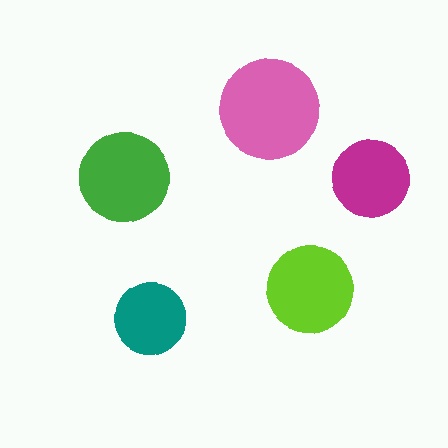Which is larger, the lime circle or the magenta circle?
The lime one.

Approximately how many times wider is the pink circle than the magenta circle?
About 1.5 times wider.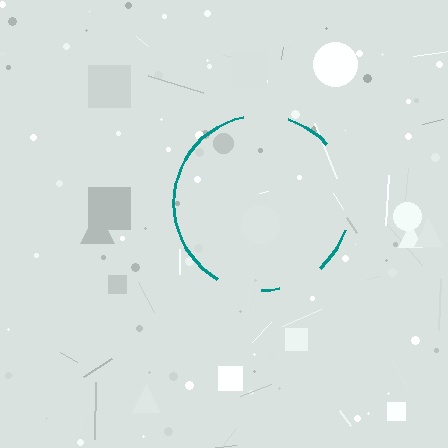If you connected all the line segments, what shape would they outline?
They would outline a circle.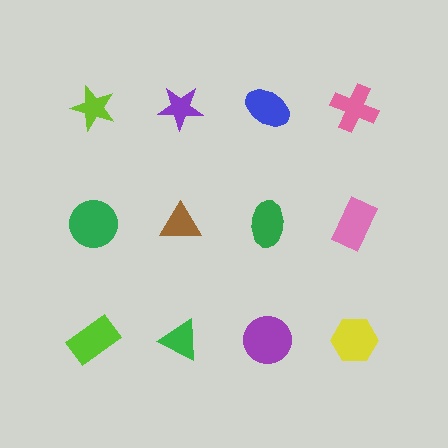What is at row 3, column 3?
A purple circle.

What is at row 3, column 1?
A lime rectangle.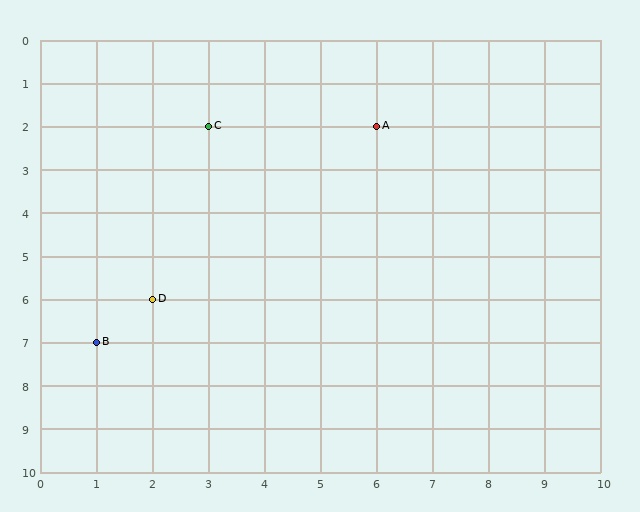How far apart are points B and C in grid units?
Points B and C are 2 columns and 5 rows apart (about 5.4 grid units diagonally).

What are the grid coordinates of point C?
Point C is at grid coordinates (3, 2).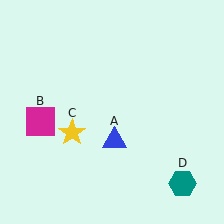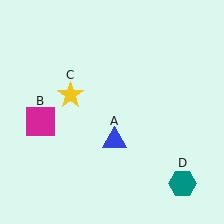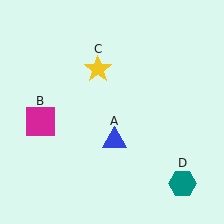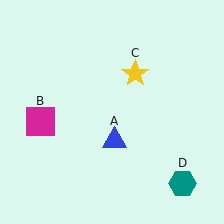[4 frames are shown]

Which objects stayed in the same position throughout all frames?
Blue triangle (object A) and magenta square (object B) and teal hexagon (object D) remained stationary.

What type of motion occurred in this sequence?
The yellow star (object C) rotated clockwise around the center of the scene.